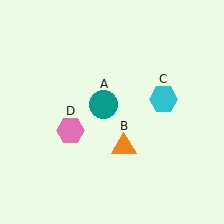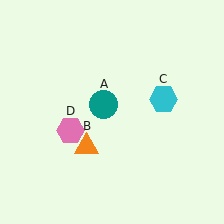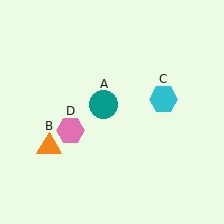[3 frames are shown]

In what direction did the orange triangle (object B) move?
The orange triangle (object B) moved left.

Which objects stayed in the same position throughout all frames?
Teal circle (object A) and cyan hexagon (object C) and pink hexagon (object D) remained stationary.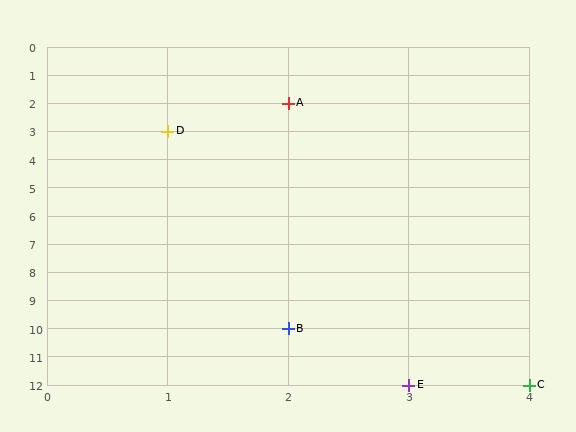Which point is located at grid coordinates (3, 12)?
Point E is at (3, 12).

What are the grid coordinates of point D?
Point D is at grid coordinates (1, 3).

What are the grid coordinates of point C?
Point C is at grid coordinates (4, 12).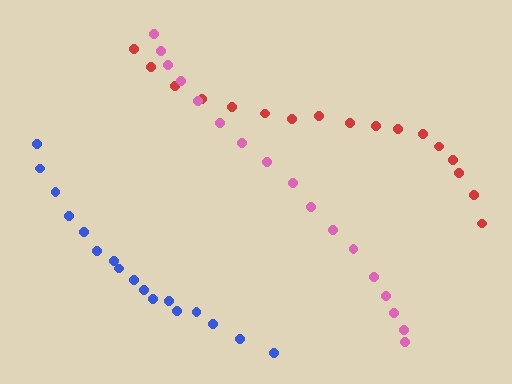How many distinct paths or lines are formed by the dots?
There are 3 distinct paths.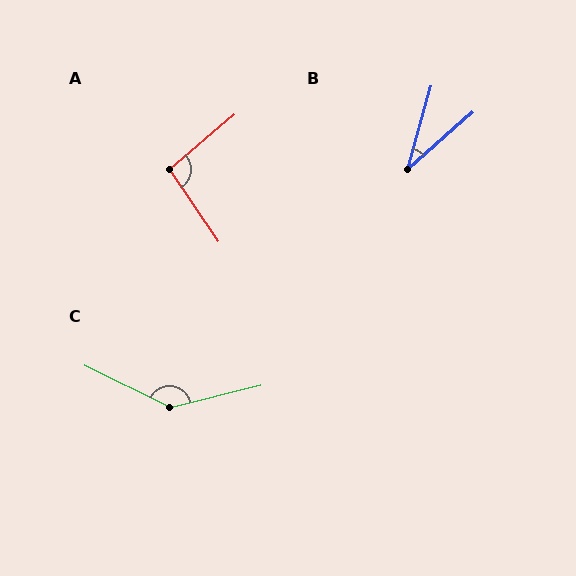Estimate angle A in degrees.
Approximately 96 degrees.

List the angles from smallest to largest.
B (33°), A (96°), C (140°).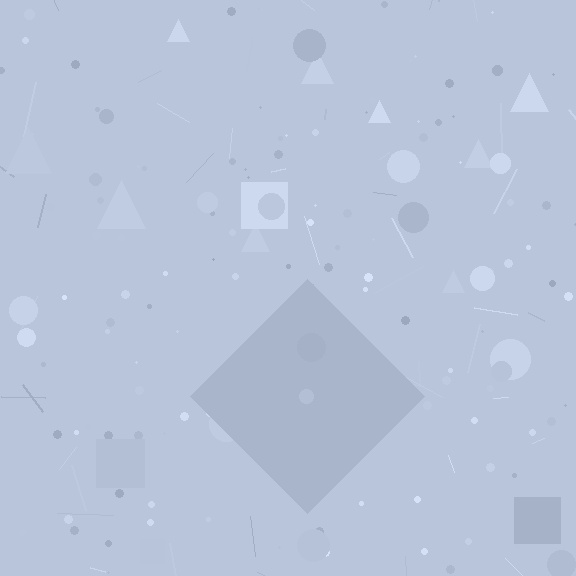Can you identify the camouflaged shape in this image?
The camouflaged shape is a diamond.